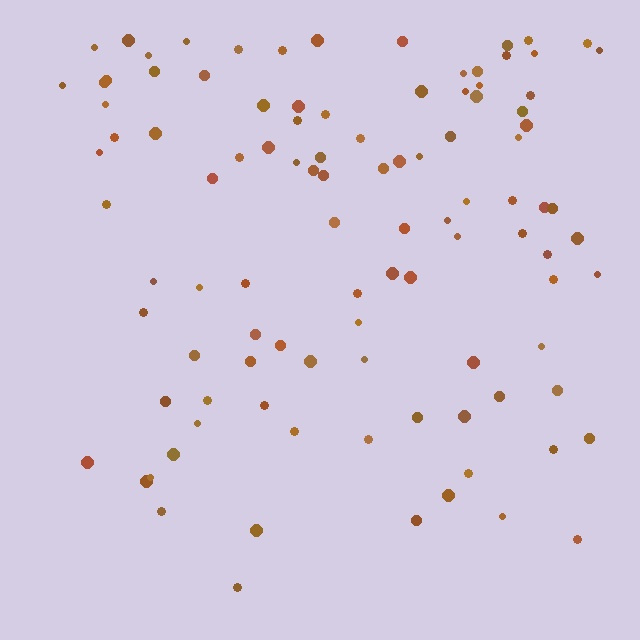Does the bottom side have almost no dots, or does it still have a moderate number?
Still a moderate number, just noticeably fewer than the top.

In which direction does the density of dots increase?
From bottom to top, with the top side densest.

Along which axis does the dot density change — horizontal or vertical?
Vertical.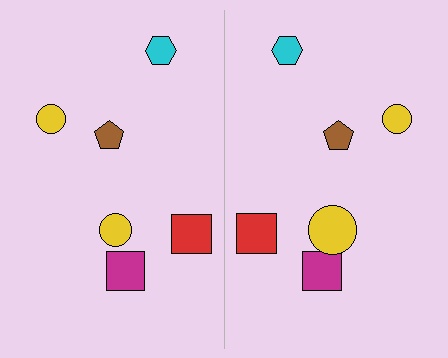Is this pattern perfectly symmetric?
No, the pattern is not perfectly symmetric. The yellow circle on the right side has a different size than its mirror counterpart.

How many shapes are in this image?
There are 12 shapes in this image.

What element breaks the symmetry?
The yellow circle on the right side has a different size than its mirror counterpart.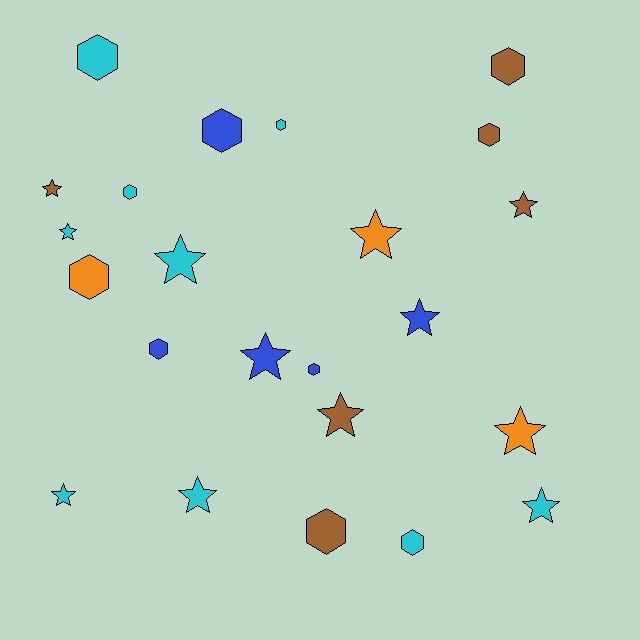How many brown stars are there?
There are 3 brown stars.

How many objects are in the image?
There are 23 objects.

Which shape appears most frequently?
Star, with 12 objects.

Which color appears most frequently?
Cyan, with 9 objects.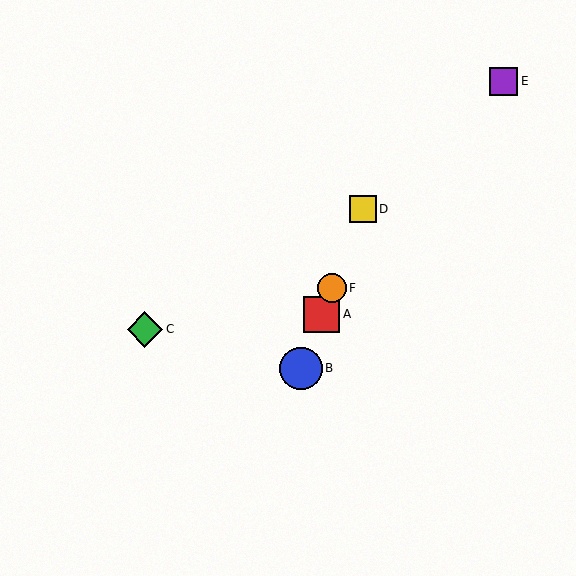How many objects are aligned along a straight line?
4 objects (A, B, D, F) are aligned along a straight line.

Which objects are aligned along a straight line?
Objects A, B, D, F are aligned along a straight line.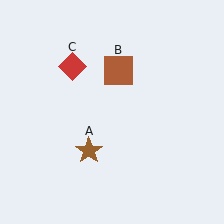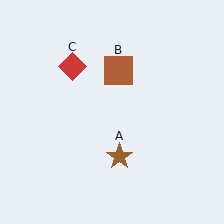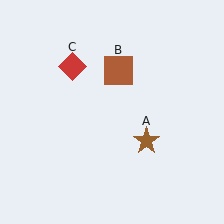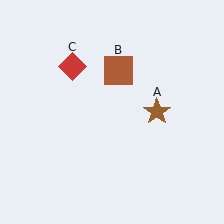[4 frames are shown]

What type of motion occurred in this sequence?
The brown star (object A) rotated counterclockwise around the center of the scene.